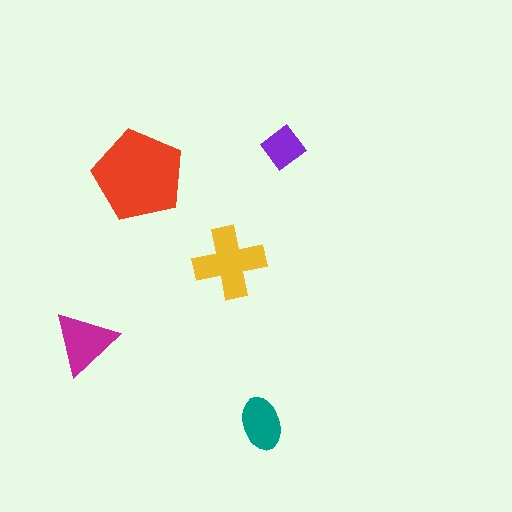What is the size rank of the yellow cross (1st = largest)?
2nd.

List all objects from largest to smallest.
The red pentagon, the yellow cross, the magenta triangle, the teal ellipse, the purple diamond.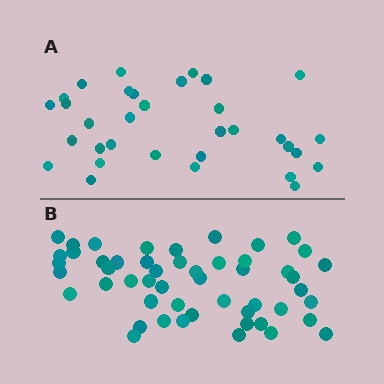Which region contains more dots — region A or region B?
Region B (the bottom region) has more dots.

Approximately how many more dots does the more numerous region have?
Region B has approximately 20 more dots than region A.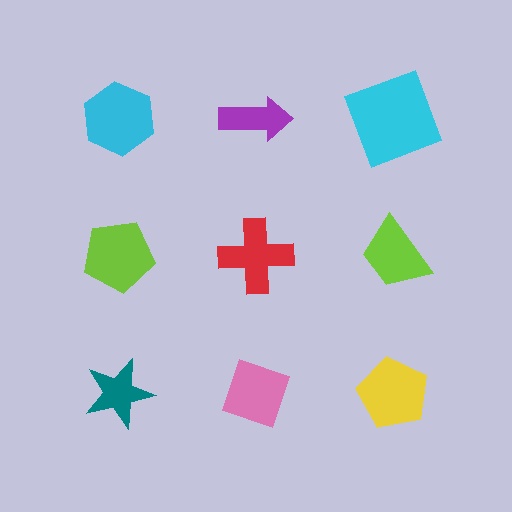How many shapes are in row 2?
3 shapes.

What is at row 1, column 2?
A purple arrow.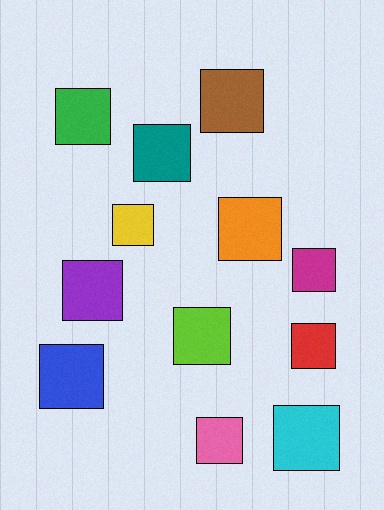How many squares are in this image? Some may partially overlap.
There are 12 squares.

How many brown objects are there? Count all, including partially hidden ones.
There is 1 brown object.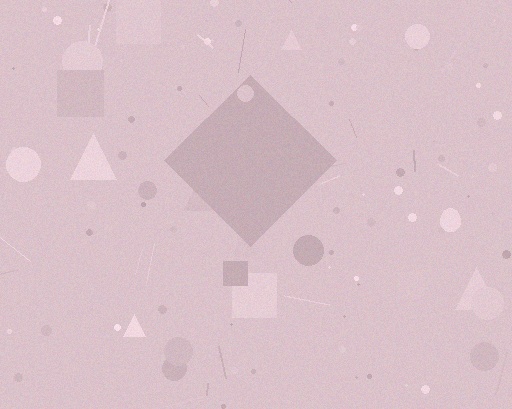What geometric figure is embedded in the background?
A diamond is embedded in the background.